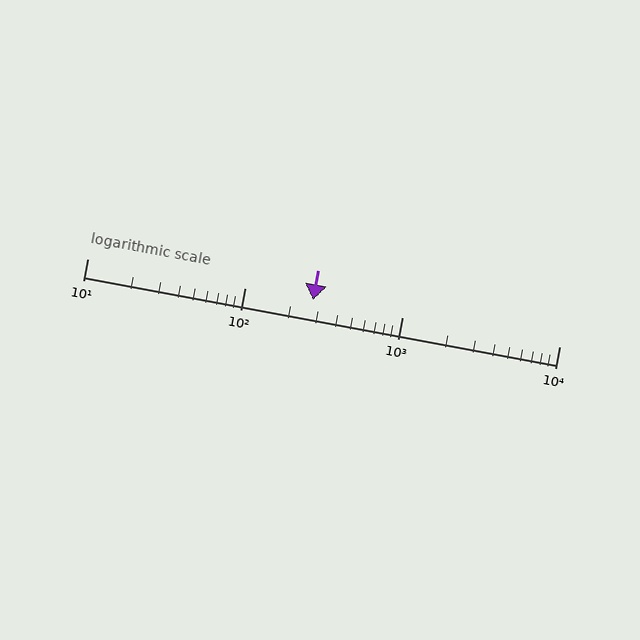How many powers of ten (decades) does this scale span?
The scale spans 3 decades, from 10 to 10000.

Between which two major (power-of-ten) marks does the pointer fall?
The pointer is between 100 and 1000.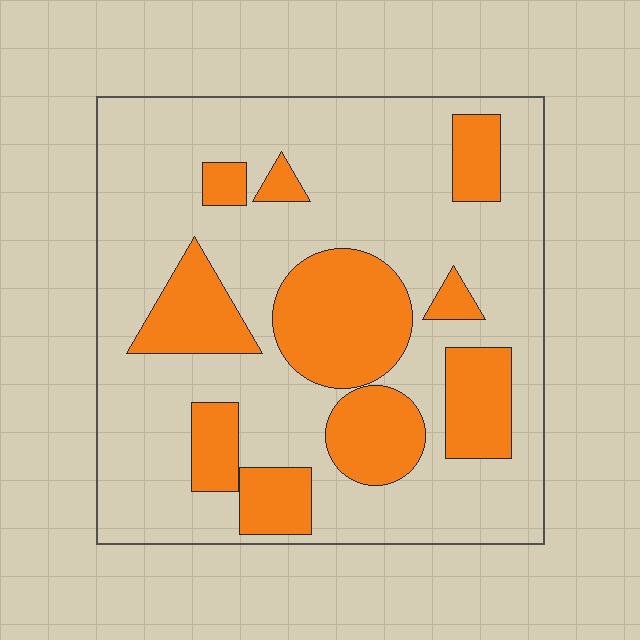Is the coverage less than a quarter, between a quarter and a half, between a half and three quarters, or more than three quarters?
Between a quarter and a half.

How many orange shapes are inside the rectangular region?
10.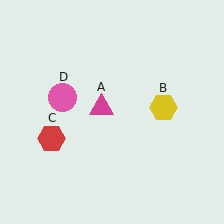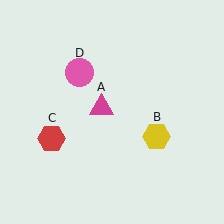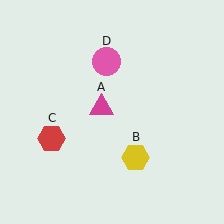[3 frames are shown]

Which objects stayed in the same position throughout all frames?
Magenta triangle (object A) and red hexagon (object C) remained stationary.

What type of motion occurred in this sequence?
The yellow hexagon (object B), pink circle (object D) rotated clockwise around the center of the scene.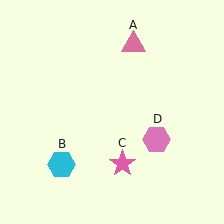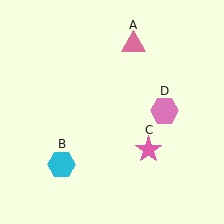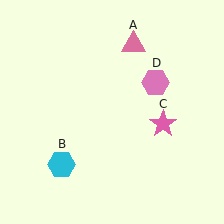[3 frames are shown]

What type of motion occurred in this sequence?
The pink star (object C), pink hexagon (object D) rotated counterclockwise around the center of the scene.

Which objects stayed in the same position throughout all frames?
Pink triangle (object A) and cyan hexagon (object B) remained stationary.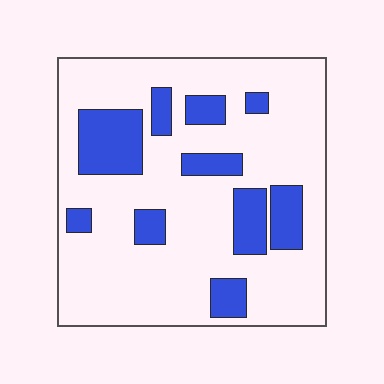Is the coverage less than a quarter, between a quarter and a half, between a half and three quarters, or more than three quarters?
Less than a quarter.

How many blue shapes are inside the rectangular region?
10.